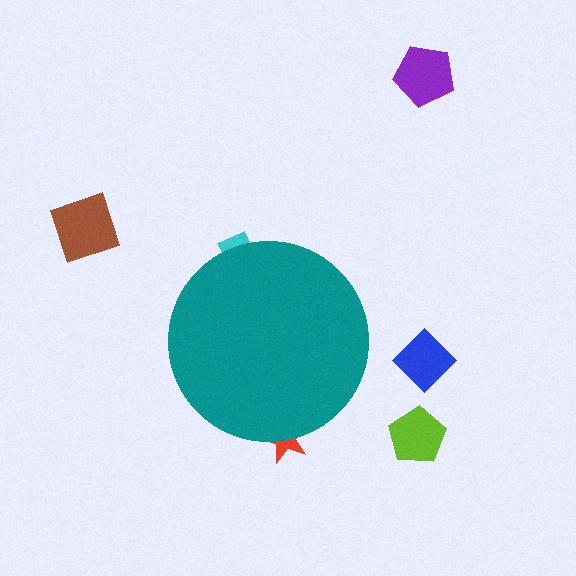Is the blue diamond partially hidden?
No, the blue diamond is fully visible.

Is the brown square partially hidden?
No, the brown square is fully visible.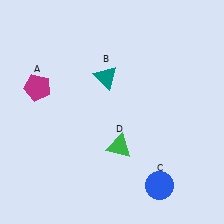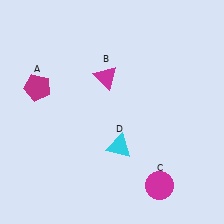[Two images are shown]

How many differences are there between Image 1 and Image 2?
There are 3 differences between the two images.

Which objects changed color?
B changed from teal to magenta. C changed from blue to magenta. D changed from green to cyan.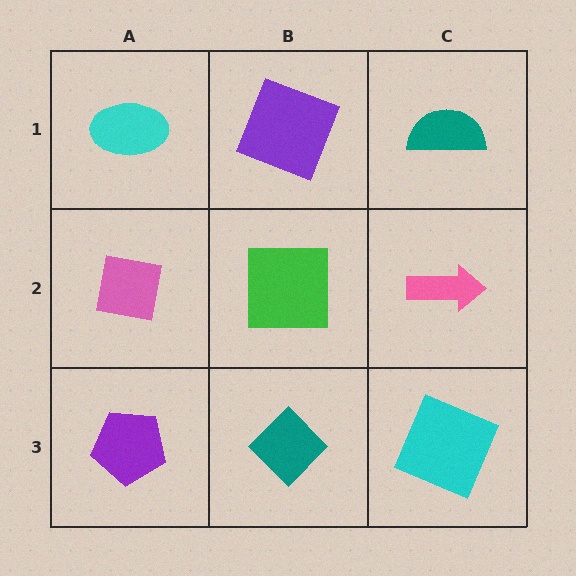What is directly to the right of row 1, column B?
A teal semicircle.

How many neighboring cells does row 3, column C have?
2.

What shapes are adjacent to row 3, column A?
A pink square (row 2, column A), a teal diamond (row 3, column B).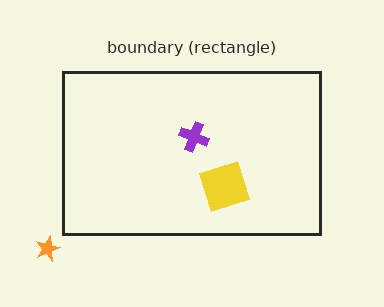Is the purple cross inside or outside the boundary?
Inside.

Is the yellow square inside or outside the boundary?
Inside.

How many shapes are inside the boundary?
2 inside, 1 outside.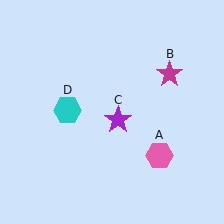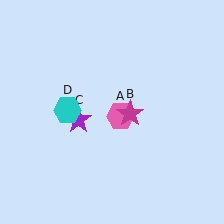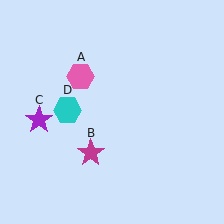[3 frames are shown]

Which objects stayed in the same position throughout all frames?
Cyan hexagon (object D) remained stationary.